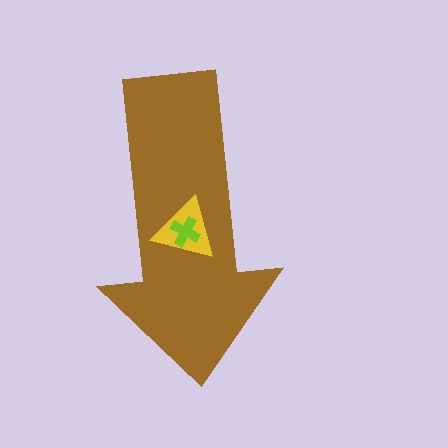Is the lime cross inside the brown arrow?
Yes.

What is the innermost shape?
The lime cross.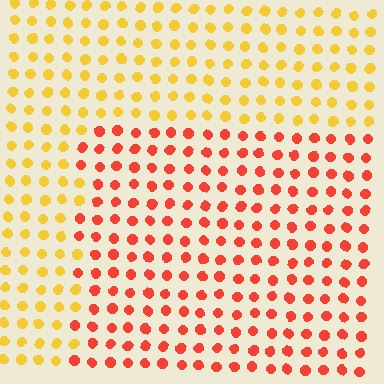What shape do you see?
I see a rectangle.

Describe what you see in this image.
The image is filled with small yellow elements in a uniform arrangement. A rectangle-shaped region is visible where the elements are tinted to a slightly different hue, forming a subtle color boundary.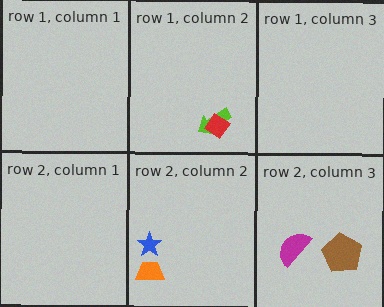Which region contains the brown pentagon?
The row 2, column 3 region.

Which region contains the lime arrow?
The row 1, column 2 region.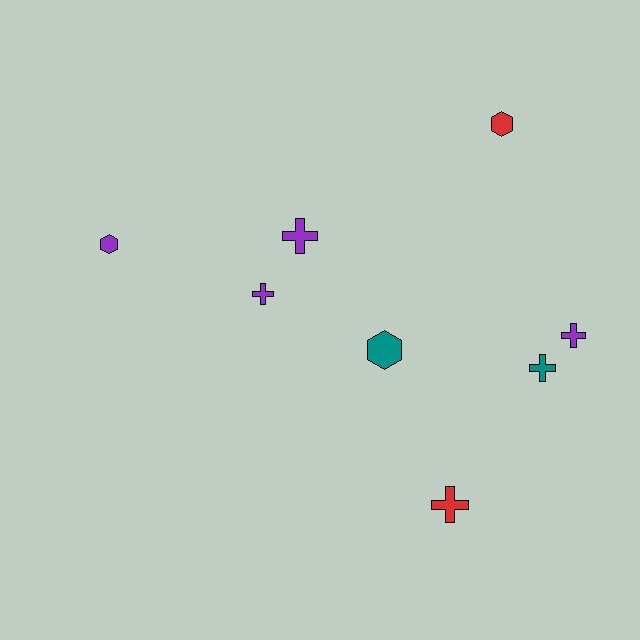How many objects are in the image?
There are 8 objects.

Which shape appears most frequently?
Cross, with 5 objects.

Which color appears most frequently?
Purple, with 4 objects.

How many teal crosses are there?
There is 1 teal cross.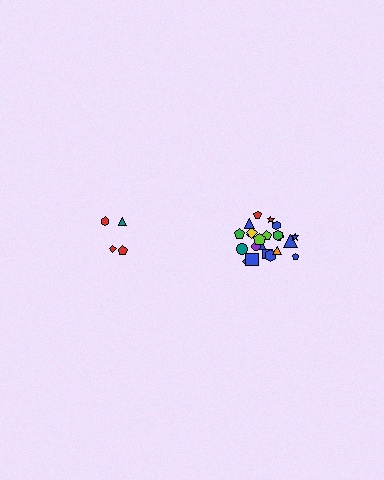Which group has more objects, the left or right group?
The right group.